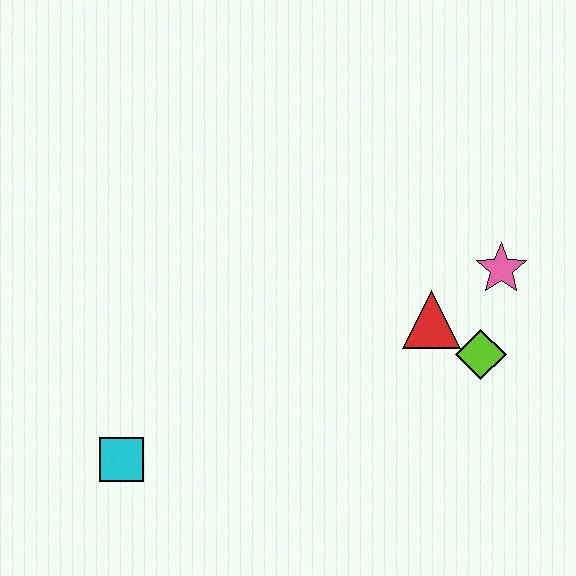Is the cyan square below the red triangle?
Yes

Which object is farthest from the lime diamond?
The cyan square is farthest from the lime diamond.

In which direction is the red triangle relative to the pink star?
The red triangle is to the left of the pink star.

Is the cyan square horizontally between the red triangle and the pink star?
No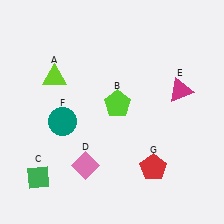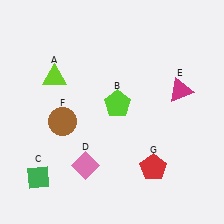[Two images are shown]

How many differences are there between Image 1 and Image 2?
There is 1 difference between the two images.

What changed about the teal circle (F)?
In Image 1, F is teal. In Image 2, it changed to brown.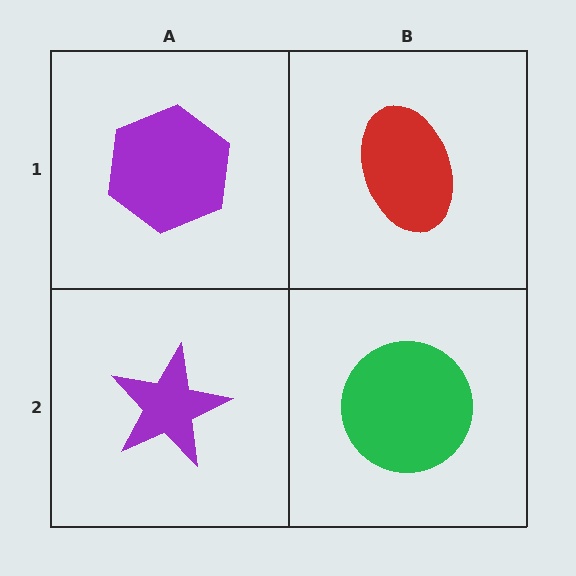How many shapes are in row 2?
2 shapes.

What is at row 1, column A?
A purple hexagon.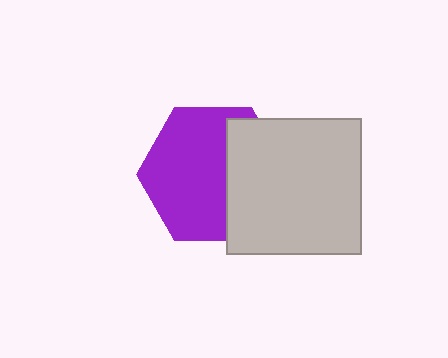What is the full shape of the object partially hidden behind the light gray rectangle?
The partially hidden object is a purple hexagon.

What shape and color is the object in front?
The object in front is a light gray rectangle.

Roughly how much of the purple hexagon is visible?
About half of it is visible (roughly 62%).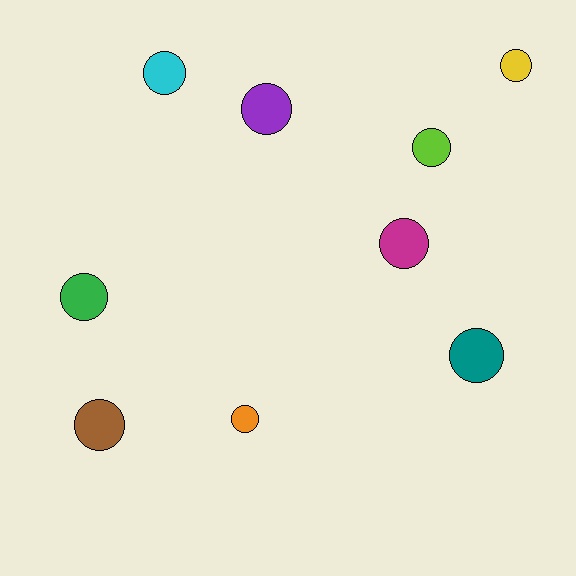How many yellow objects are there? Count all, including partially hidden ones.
There is 1 yellow object.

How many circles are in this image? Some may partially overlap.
There are 9 circles.